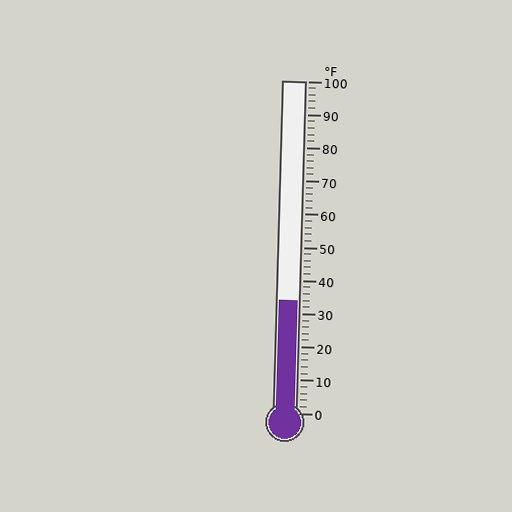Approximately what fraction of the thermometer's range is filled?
The thermometer is filled to approximately 35% of its range.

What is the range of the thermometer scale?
The thermometer scale ranges from 0°F to 100°F.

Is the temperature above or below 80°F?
The temperature is below 80°F.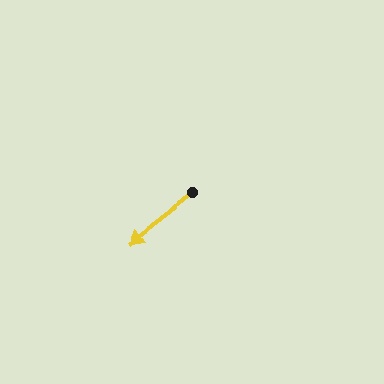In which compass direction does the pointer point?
Southwest.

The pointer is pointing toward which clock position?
Roughly 8 o'clock.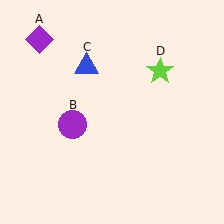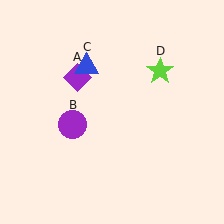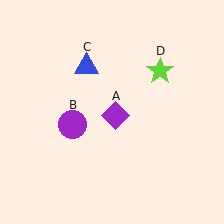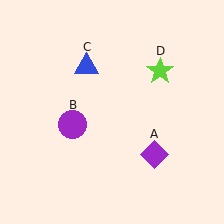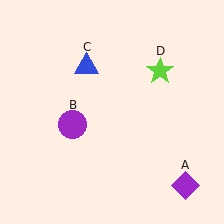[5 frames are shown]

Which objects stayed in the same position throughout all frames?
Purple circle (object B) and blue triangle (object C) and lime star (object D) remained stationary.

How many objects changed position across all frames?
1 object changed position: purple diamond (object A).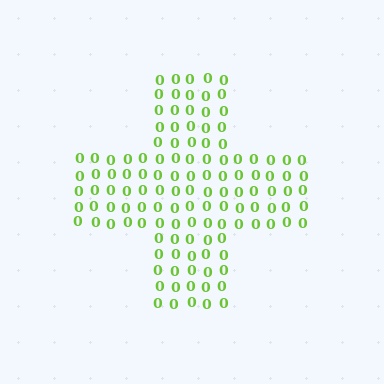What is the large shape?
The large shape is a cross.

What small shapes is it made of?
It is made of small digit 0's.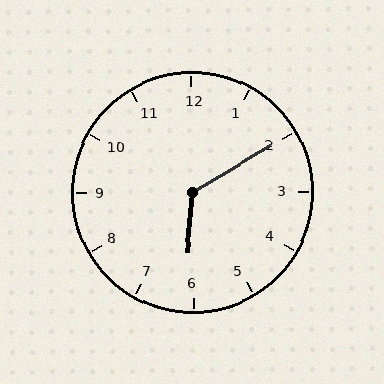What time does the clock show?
6:10.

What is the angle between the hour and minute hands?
Approximately 125 degrees.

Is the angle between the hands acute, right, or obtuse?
It is obtuse.